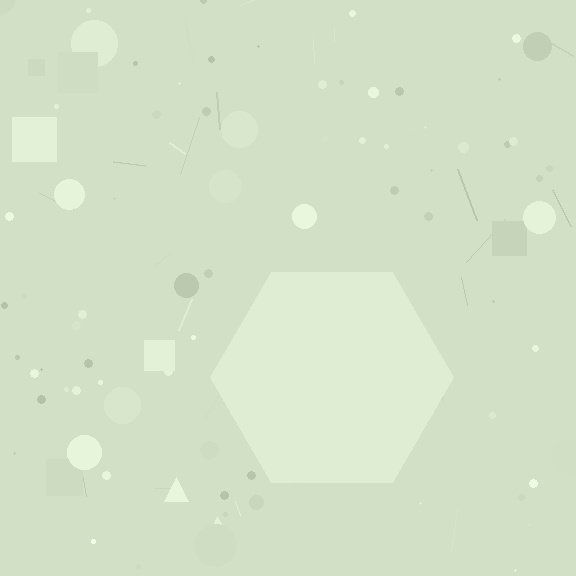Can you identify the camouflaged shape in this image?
The camouflaged shape is a hexagon.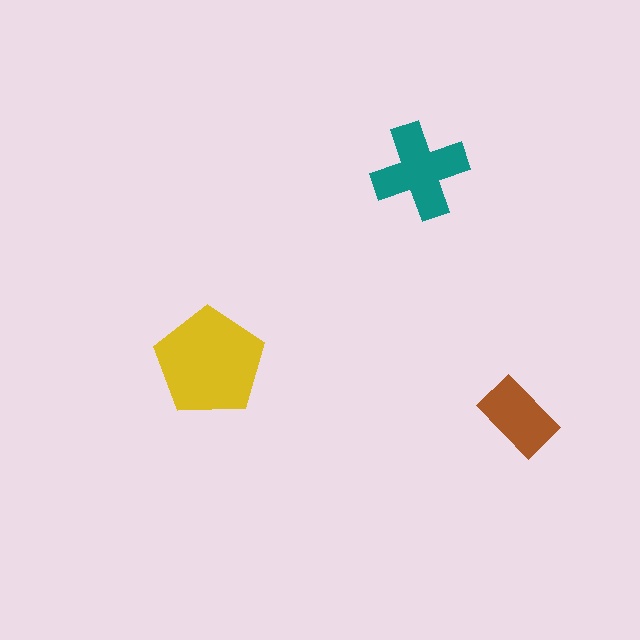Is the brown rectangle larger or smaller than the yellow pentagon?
Smaller.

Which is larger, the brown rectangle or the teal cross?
The teal cross.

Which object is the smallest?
The brown rectangle.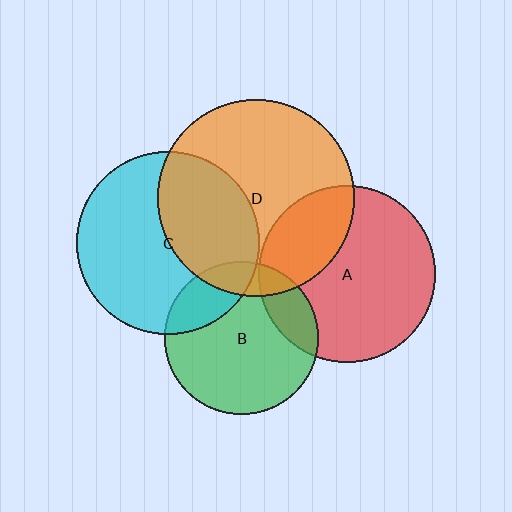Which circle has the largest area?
Circle D (orange).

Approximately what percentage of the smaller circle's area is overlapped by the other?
Approximately 20%.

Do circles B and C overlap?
Yes.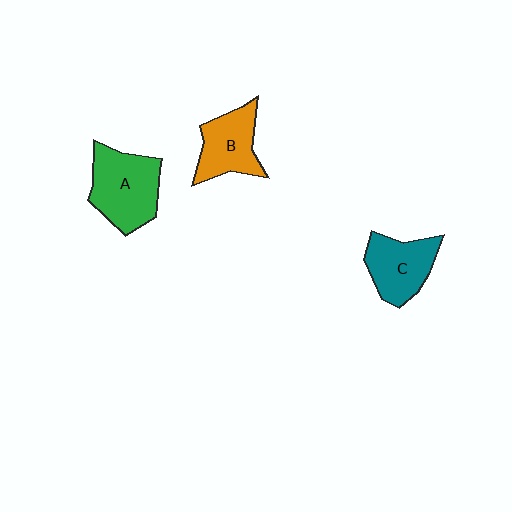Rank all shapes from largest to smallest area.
From largest to smallest: A (green), C (teal), B (orange).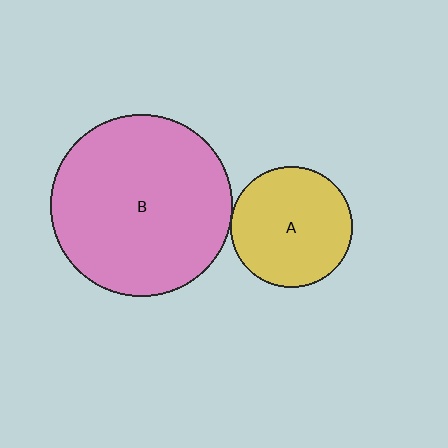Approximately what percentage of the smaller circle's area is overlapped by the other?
Approximately 5%.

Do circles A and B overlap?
Yes.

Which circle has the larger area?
Circle B (pink).